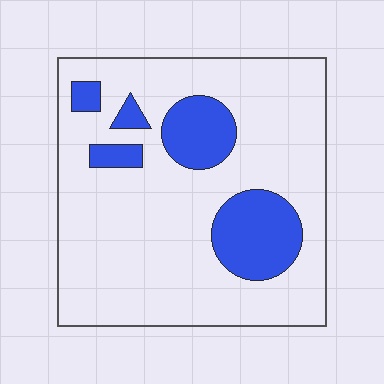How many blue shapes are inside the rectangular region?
5.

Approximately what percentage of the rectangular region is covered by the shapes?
Approximately 20%.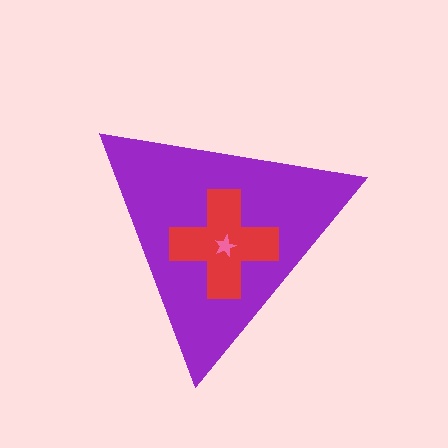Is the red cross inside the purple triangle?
Yes.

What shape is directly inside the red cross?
The pink star.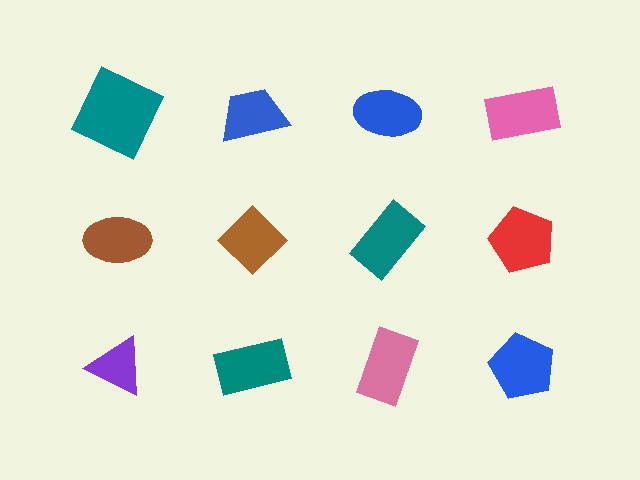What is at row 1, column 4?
A pink rectangle.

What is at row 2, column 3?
A teal rectangle.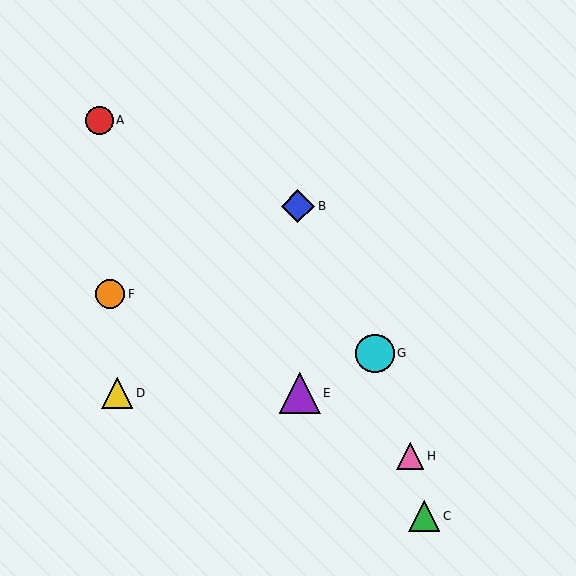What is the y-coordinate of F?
Object F is at y≈294.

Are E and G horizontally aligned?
No, E is at y≈393 and G is at y≈353.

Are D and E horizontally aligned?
Yes, both are at y≈393.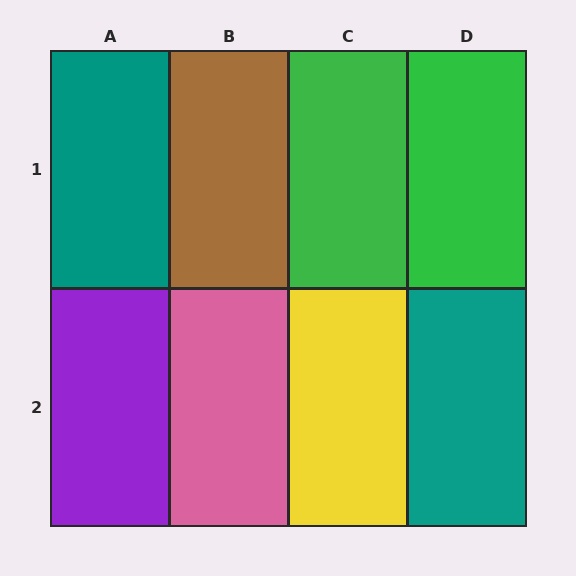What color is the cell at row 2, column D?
Teal.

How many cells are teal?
2 cells are teal.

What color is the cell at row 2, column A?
Purple.